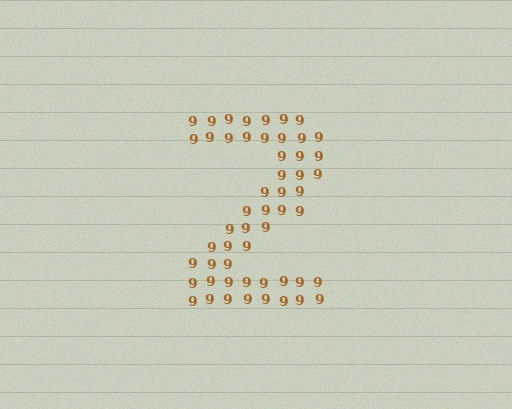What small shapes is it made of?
It is made of small digit 9's.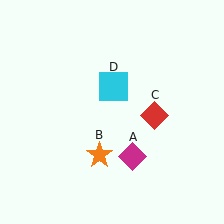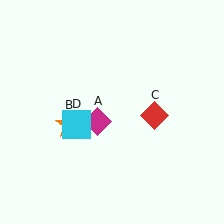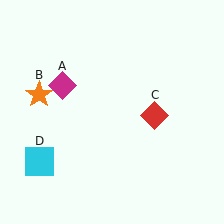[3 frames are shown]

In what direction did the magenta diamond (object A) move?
The magenta diamond (object A) moved up and to the left.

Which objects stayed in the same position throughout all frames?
Red diamond (object C) remained stationary.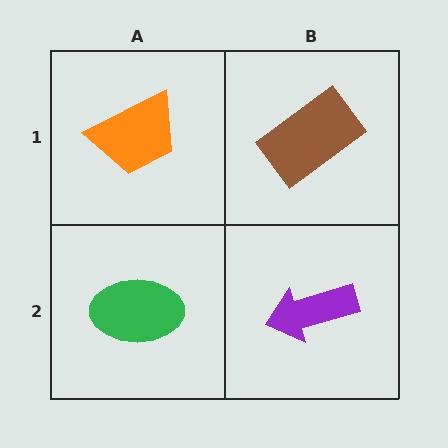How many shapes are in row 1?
2 shapes.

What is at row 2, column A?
A green ellipse.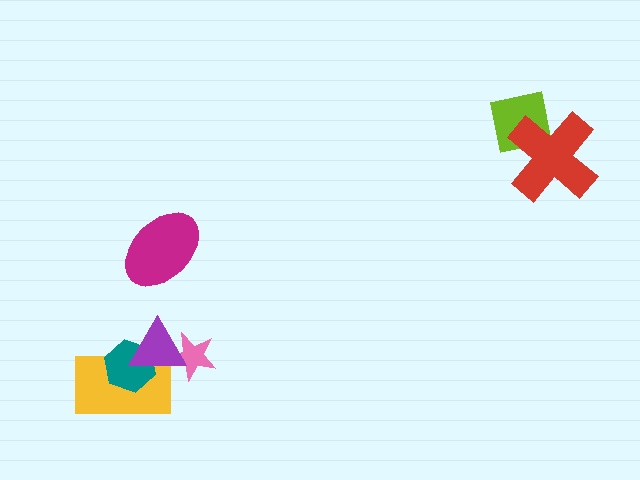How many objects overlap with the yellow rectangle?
2 objects overlap with the yellow rectangle.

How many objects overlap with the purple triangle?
3 objects overlap with the purple triangle.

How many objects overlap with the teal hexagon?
2 objects overlap with the teal hexagon.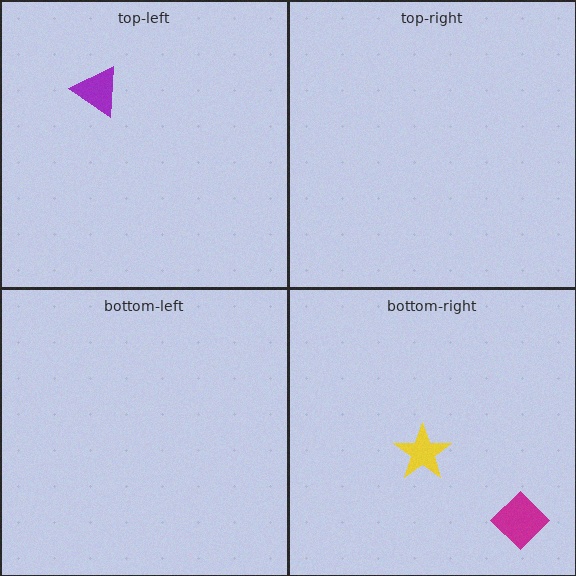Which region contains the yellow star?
The bottom-right region.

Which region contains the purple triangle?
The top-left region.